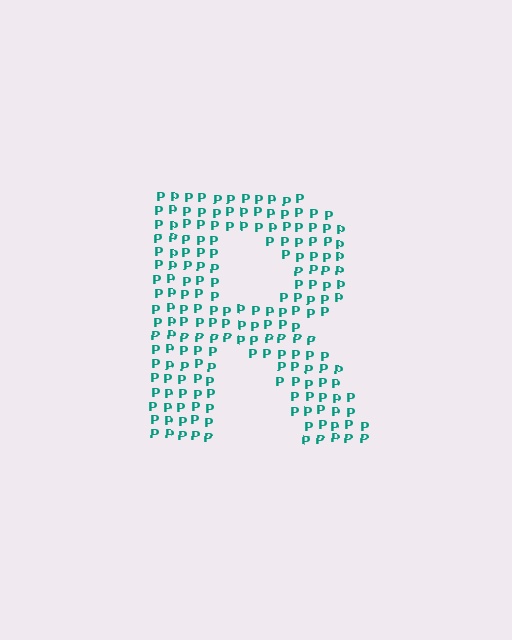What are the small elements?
The small elements are letter P's.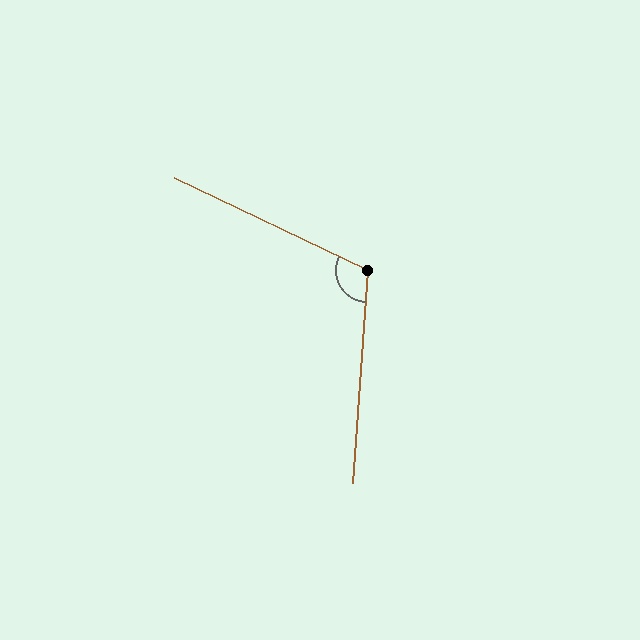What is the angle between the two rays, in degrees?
Approximately 112 degrees.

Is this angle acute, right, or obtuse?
It is obtuse.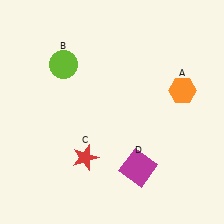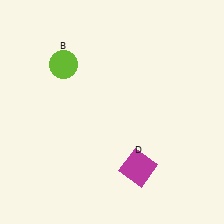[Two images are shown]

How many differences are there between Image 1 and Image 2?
There are 2 differences between the two images.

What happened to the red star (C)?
The red star (C) was removed in Image 2. It was in the bottom-left area of Image 1.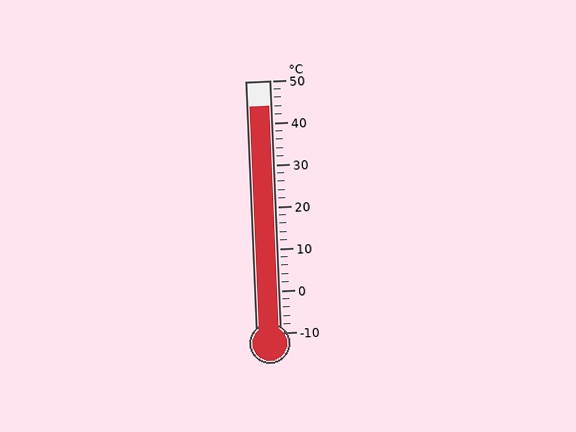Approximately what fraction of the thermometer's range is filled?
The thermometer is filled to approximately 90% of its range.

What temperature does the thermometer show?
The thermometer shows approximately 44°C.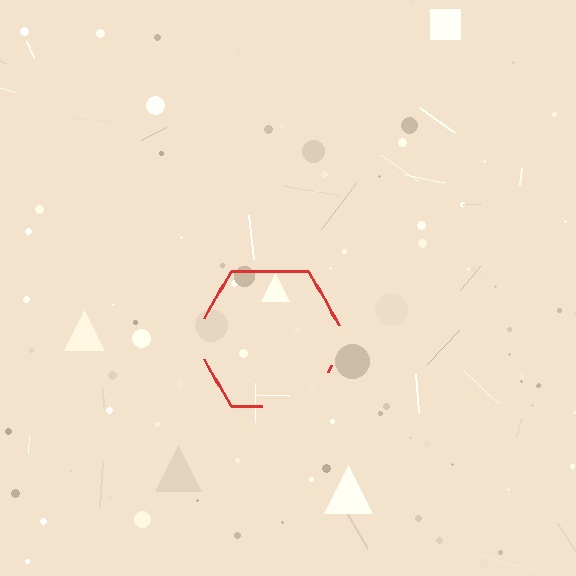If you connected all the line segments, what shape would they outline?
They would outline a hexagon.